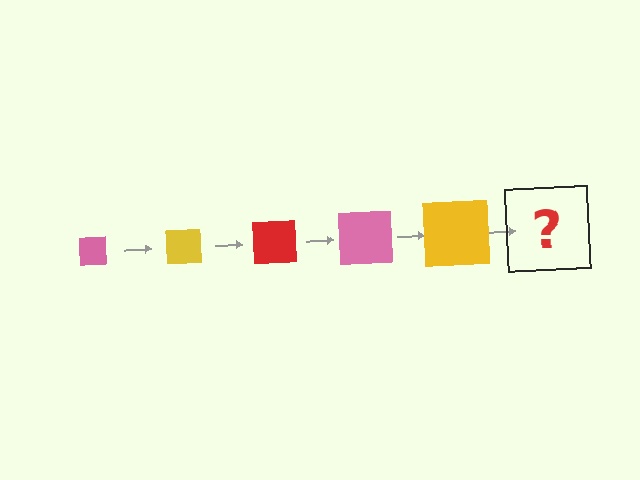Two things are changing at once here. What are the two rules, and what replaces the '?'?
The two rules are that the square grows larger each step and the color cycles through pink, yellow, and red. The '?' should be a red square, larger than the previous one.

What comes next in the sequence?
The next element should be a red square, larger than the previous one.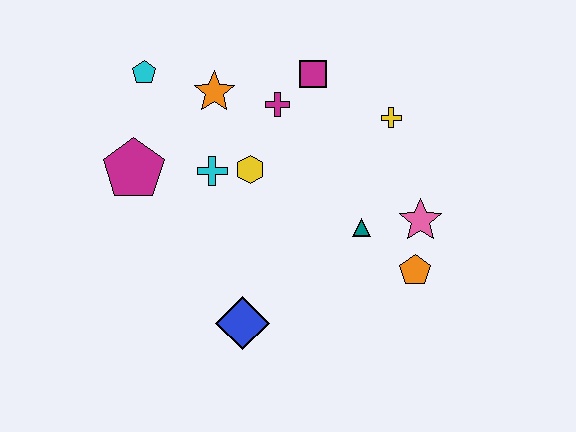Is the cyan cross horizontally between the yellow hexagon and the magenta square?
No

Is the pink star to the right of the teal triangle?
Yes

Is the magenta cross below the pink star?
No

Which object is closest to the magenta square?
The magenta cross is closest to the magenta square.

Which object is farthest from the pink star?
The cyan pentagon is farthest from the pink star.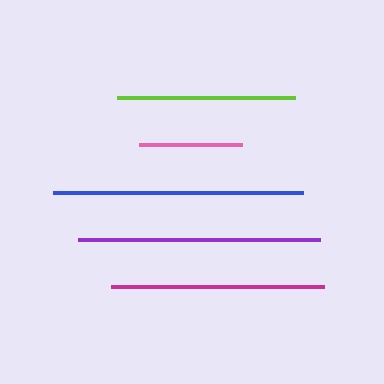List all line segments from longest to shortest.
From longest to shortest: blue, purple, magenta, lime, pink.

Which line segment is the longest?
The blue line is the longest at approximately 250 pixels.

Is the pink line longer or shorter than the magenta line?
The magenta line is longer than the pink line.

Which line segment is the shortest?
The pink line is the shortest at approximately 103 pixels.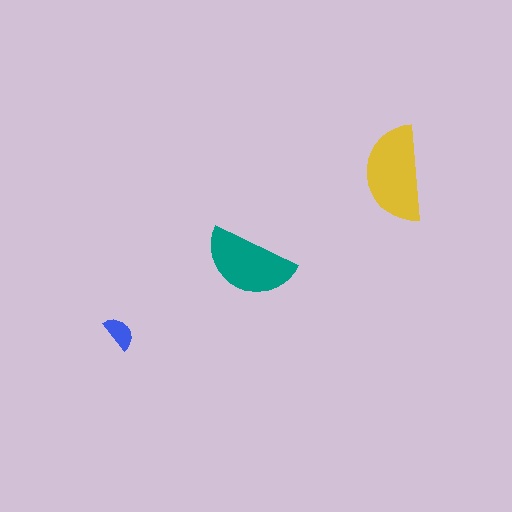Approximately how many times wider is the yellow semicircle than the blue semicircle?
About 2.5 times wider.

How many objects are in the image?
There are 3 objects in the image.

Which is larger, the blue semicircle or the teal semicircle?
The teal one.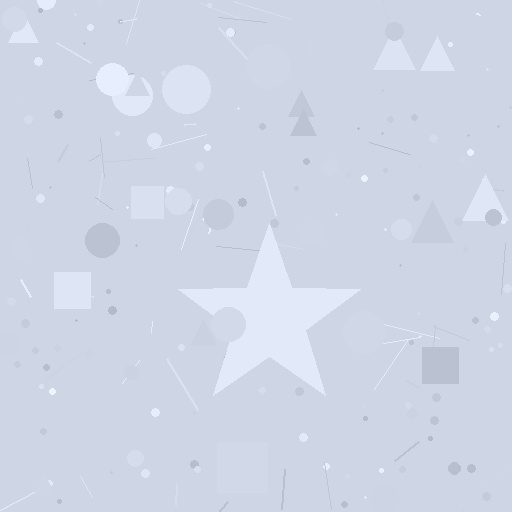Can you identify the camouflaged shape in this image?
The camouflaged shape is a star.